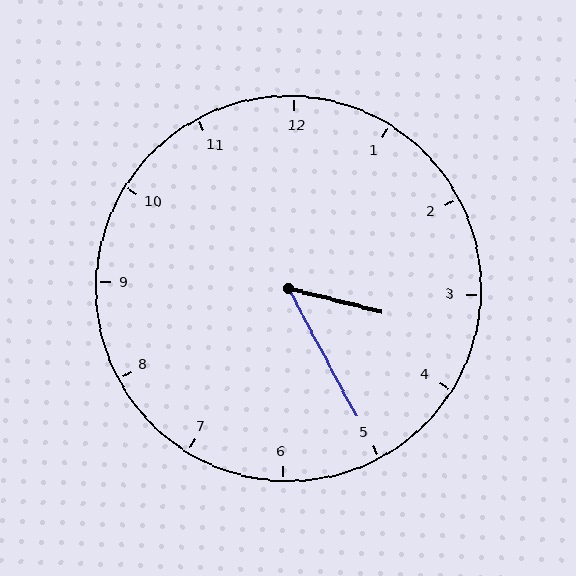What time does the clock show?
3:25.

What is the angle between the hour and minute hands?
Approximately 48 degrees.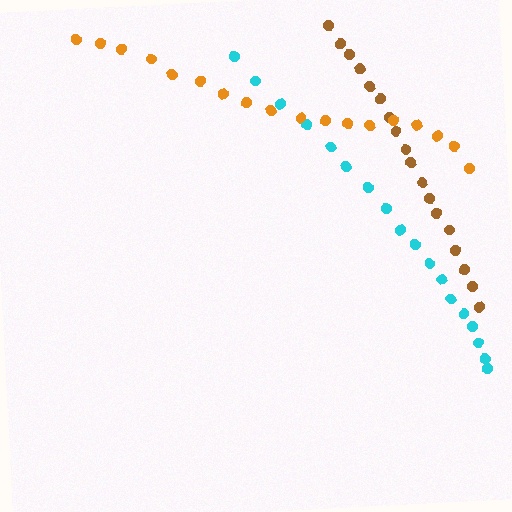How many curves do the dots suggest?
There are 3 distinct paths.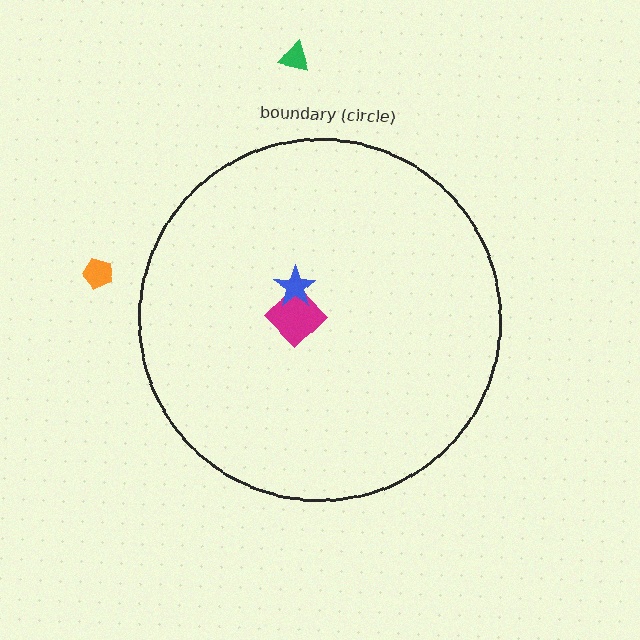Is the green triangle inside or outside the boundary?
Outside.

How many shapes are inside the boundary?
2 inside, 2 outside.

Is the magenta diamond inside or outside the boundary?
Inside.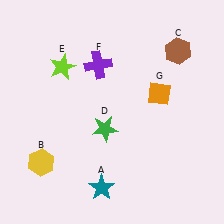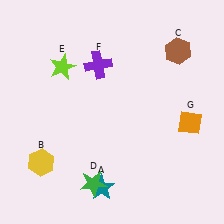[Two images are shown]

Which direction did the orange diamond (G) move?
The orange diamond (G) moved right.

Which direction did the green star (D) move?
The green star (D) moved down.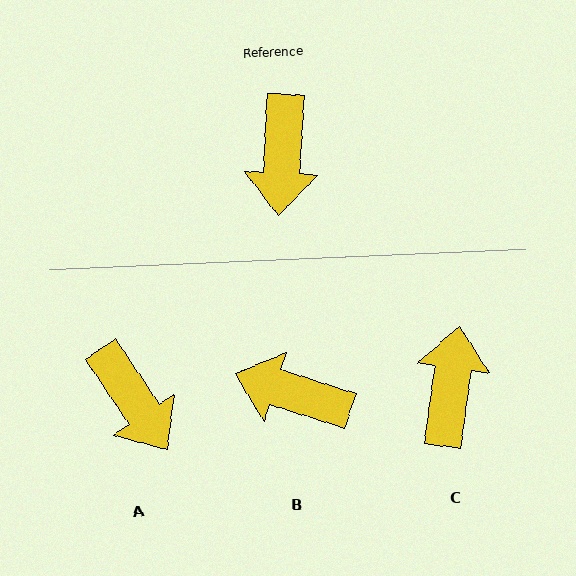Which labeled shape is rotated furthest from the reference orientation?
C, about 175 degrees away.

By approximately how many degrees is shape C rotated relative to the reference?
Approximately 175 degrees counter-clockwise.